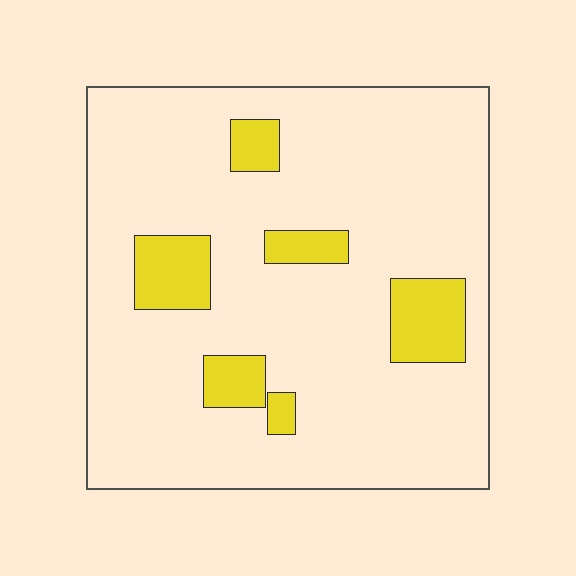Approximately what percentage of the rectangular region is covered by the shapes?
Approximately 15%.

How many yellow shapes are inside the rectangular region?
6.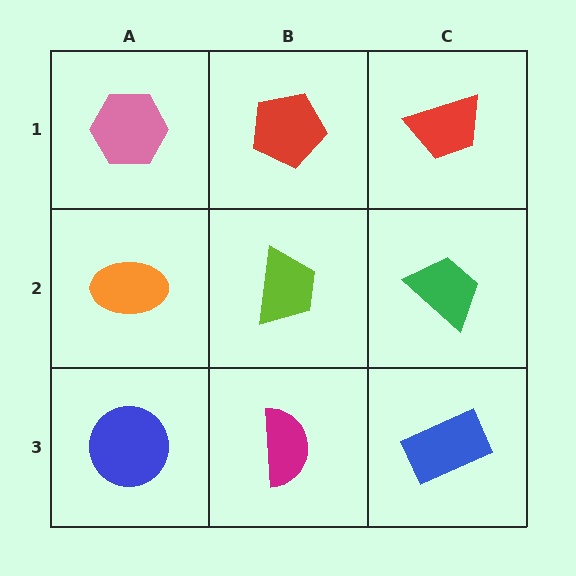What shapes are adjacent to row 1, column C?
A green trapezoid (row 2, column C), a red pentagon (row 1, column B).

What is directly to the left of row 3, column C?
A magenta semicircle.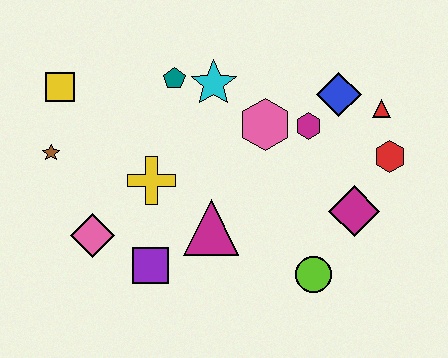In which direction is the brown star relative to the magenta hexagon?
The brown star is to the left of the magenta hexagon.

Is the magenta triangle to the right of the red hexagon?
No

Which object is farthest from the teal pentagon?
The lime circle is farthest from the teal pentagon.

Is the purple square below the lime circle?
No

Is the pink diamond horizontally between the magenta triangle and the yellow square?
Yes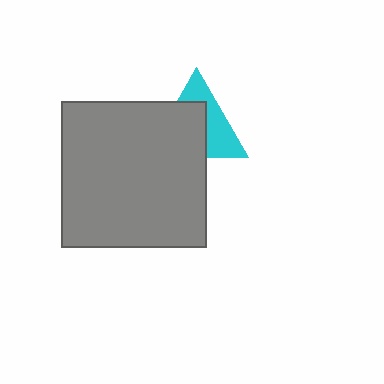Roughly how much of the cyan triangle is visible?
A small part of it is visible (roughly 45%).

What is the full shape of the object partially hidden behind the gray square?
The partially hidden object is a cyan triangle.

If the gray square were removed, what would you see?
You would see the complete cyan triangle.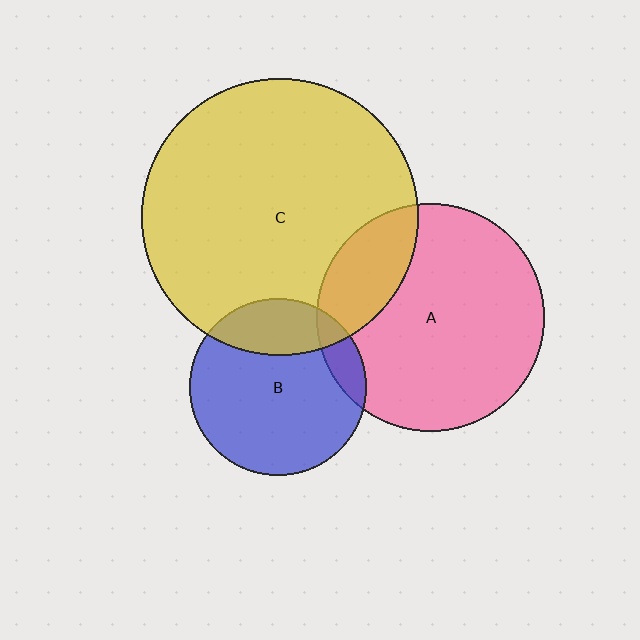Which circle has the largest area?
Circle C (yellow).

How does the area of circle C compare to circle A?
Approximately 1.5 times.